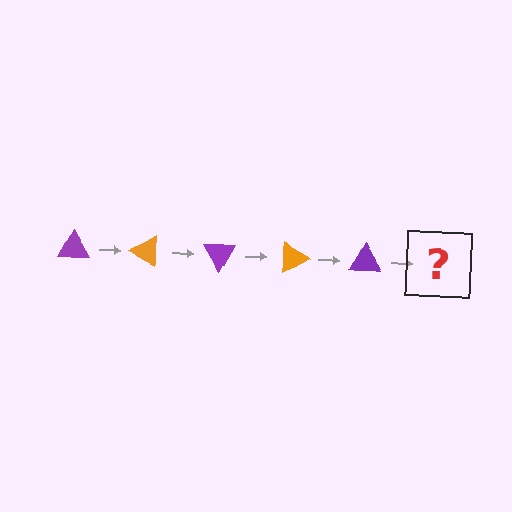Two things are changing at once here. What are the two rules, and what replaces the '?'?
The two rules are that it rotates 30 degrees each step and the color cycles through purple and orange. The '?' should be an orange triangle, rotated 150 degrees from the start.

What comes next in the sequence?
The next element should be an orange triangle, rotated 150 degrees from the start.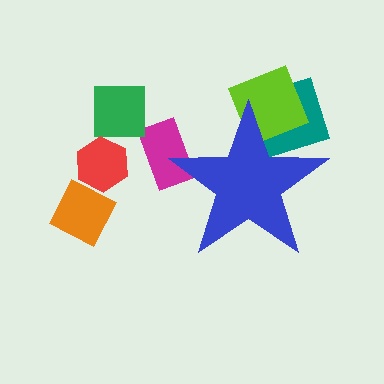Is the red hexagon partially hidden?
No, the red hexagon is fully visible.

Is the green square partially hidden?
No, the green square is fully visible.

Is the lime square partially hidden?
Yes, the lime square is partially hidden behind the blue star.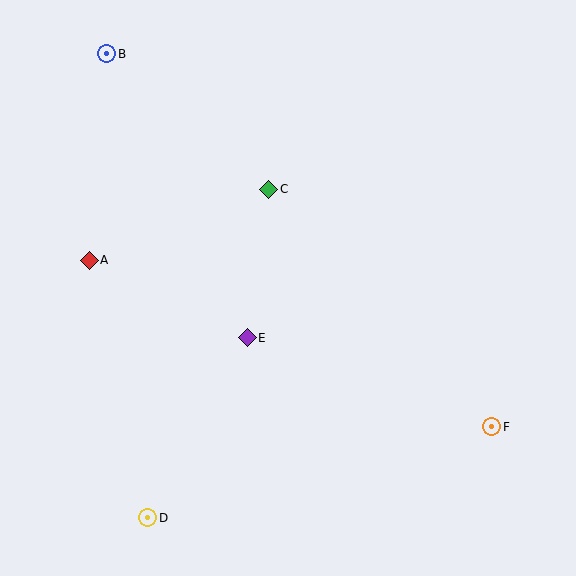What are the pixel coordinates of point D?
Point D is at (148, 518).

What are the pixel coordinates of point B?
Point B is at (107, 54).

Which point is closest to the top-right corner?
Point C is closest to the top-right corner.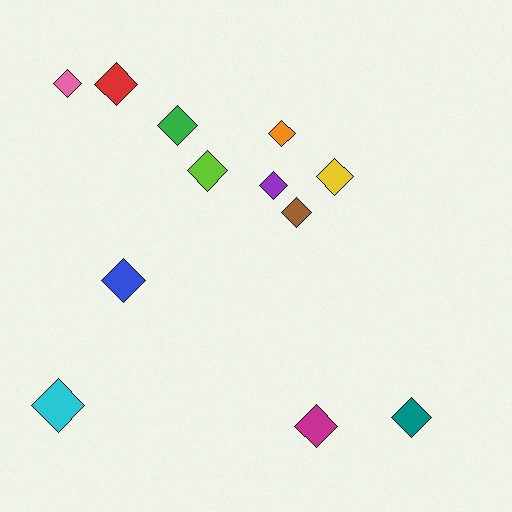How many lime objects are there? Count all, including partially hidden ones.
There is 1 lime object.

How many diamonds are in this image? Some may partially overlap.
There are 12 diamonds.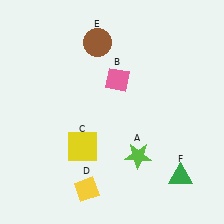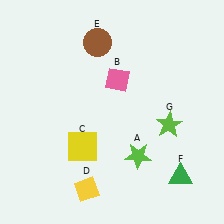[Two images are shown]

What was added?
A lime star (G) was added in Image 2.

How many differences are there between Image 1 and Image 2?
There is 1 difference between the two images.